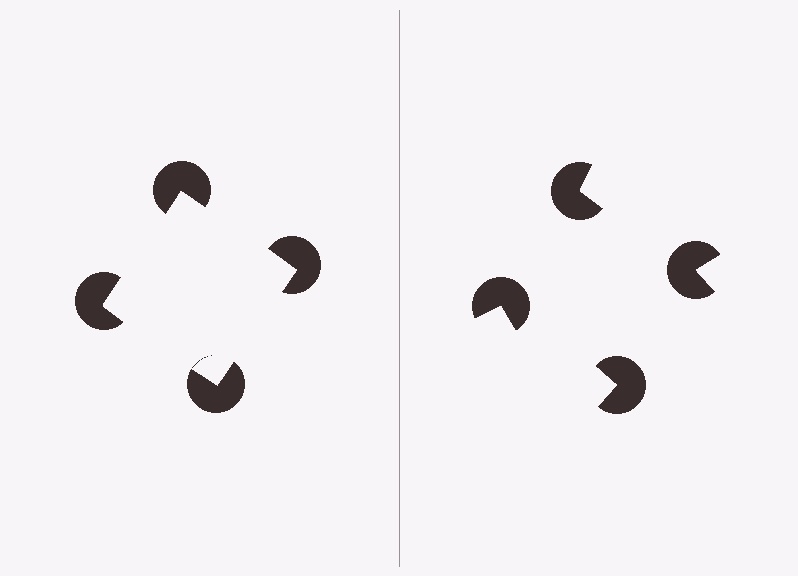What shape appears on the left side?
An illusory square.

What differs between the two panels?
The pac-man discs are positioned identically on both sides; only the wedge orientations differ. On the left they align to a square; on the right they are misaligned.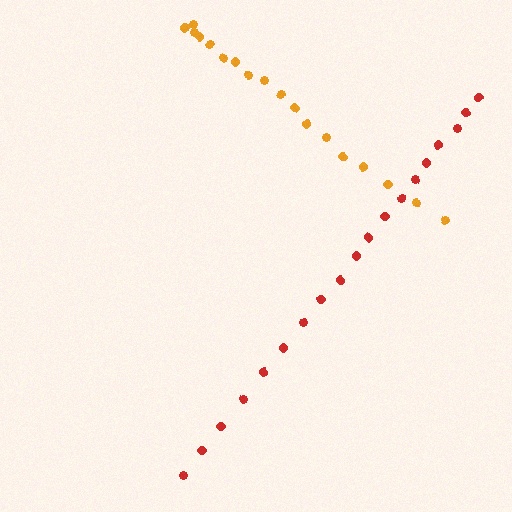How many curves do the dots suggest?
There are 2 distinct paths.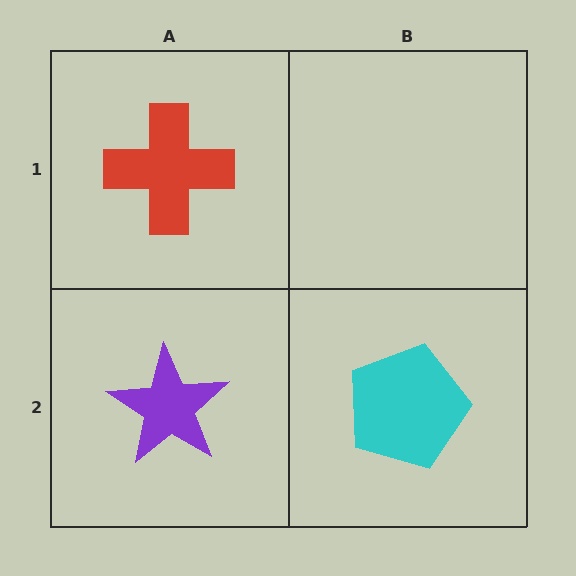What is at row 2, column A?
A purple star.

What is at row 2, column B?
A cyan pentagon.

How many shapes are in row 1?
1 shape.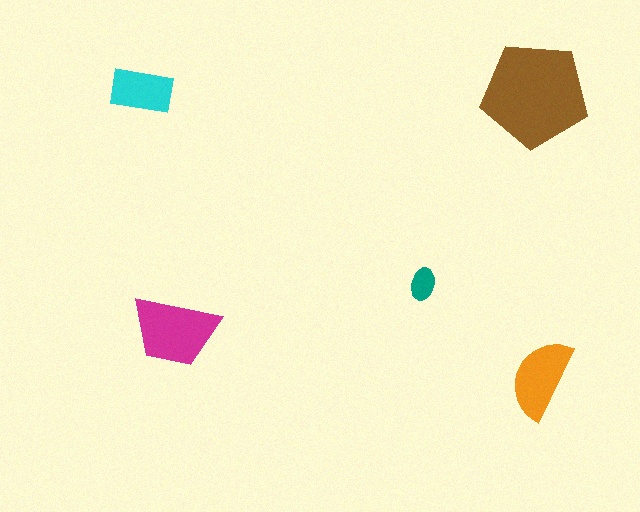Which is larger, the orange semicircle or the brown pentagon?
The brown pentagon.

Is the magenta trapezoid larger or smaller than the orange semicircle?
Larger.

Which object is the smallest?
The teal ellipse.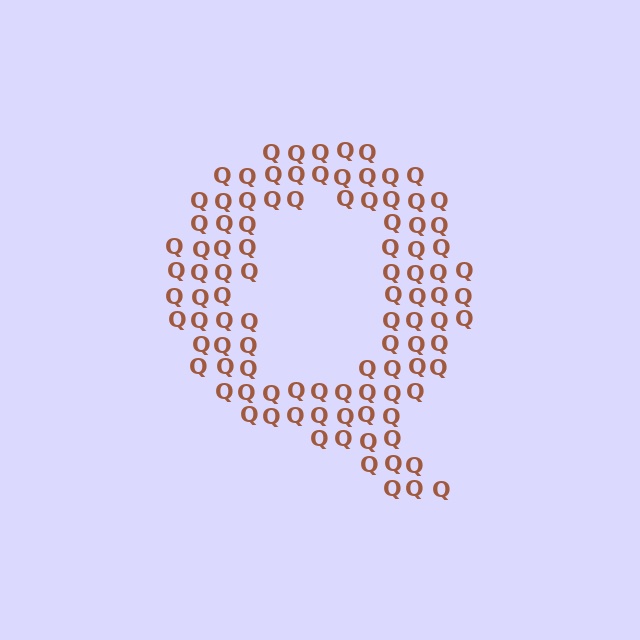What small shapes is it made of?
It is made of small letter Q's.